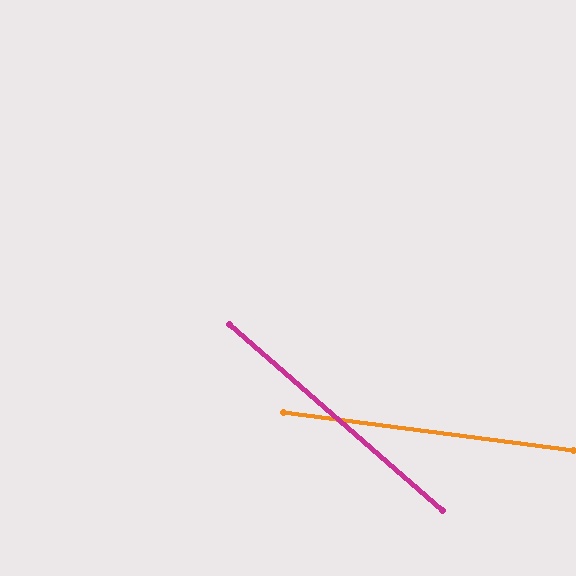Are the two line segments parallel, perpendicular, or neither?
Neither parallel nor perpendicular — they differ by about 34°.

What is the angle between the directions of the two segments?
Approximately 34 degrees.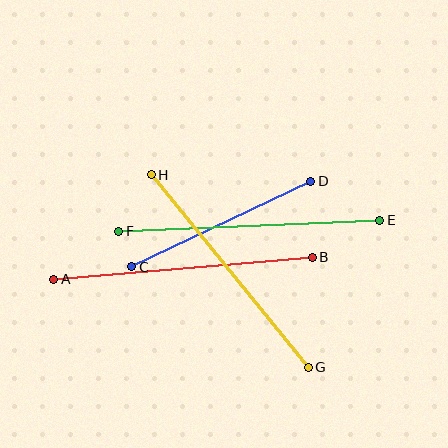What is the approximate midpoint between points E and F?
The midpoint is at approximately (249, 226) pixels.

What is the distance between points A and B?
The distance is approximately 259 pixels.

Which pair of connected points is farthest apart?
Points E and F are farthest apart.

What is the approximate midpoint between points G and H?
The midpoint is at approximately (230, 271) pixels.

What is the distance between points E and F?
The distance is approximately 261 pixels.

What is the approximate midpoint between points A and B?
The midpoint is at approximately (183, 268) pixels.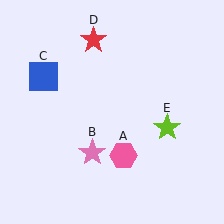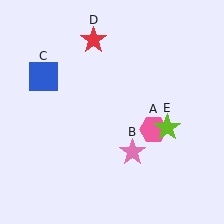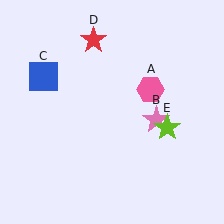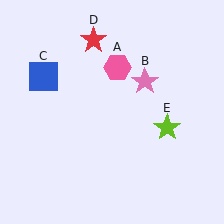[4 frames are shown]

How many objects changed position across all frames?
2 objects changed position: pink hexagon (object A), pink star (object B).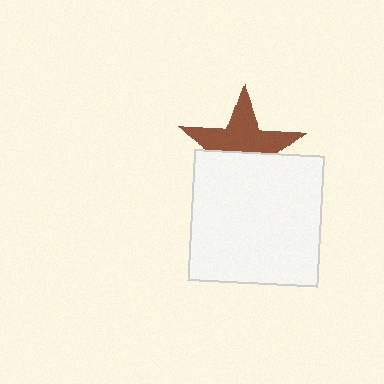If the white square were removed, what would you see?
You would see the complete brown star.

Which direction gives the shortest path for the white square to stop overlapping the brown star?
Moving down gives the shortest separation.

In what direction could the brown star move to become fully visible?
The brown star could move up. That would shift it out from behind the white square entirely.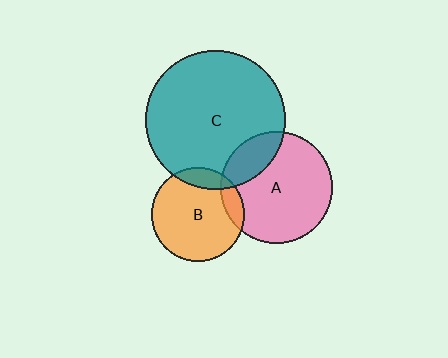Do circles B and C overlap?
Yes.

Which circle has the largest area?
Circle C (teal).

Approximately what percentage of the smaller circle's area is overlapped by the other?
Approximately 15%.